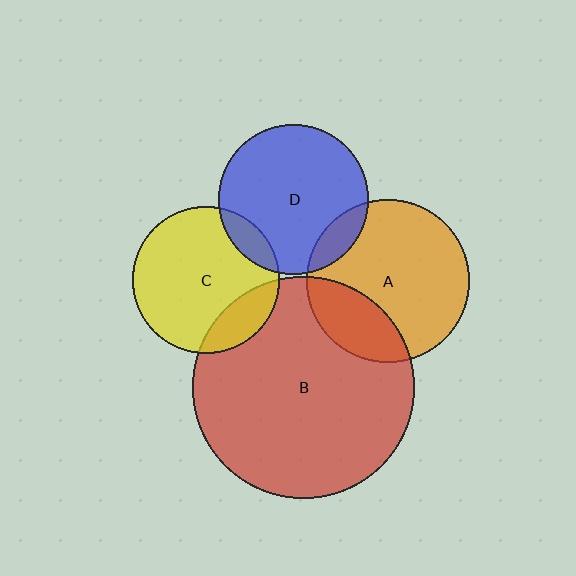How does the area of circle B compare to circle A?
Approximately 1.9 times.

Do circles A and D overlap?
Yes.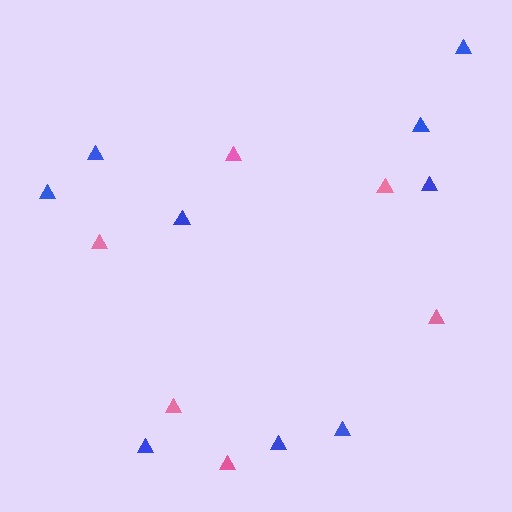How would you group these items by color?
There are 2 groups: one group of pink triangles (6) and one group of blue triangles (9).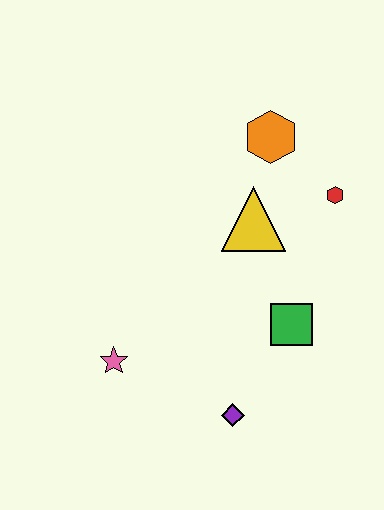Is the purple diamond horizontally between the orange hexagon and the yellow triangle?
No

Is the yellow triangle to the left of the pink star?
No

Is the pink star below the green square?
Yes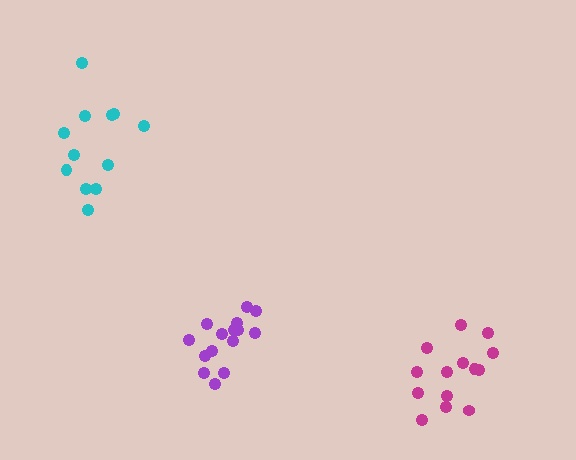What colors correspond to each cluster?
The clusters are colored: cyan, purple, magenta.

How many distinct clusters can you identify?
There are 3 distinct clusters.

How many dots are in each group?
Group 1: 12 dots, Group 2: 15 dots, Group 3: 14 dots (41 total).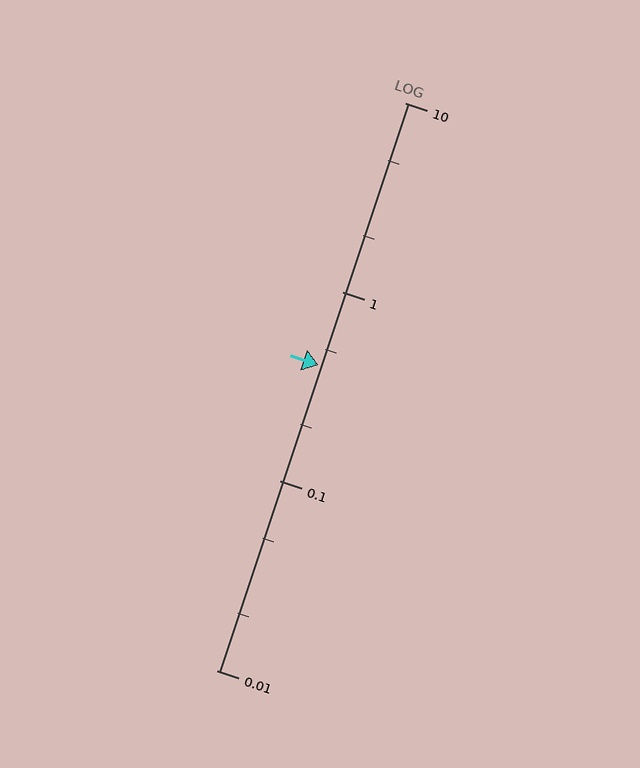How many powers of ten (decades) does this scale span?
The scale spans 3 decades, from 0.01 to 10.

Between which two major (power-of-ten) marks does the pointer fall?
The pointer is between 0.1 and 1.